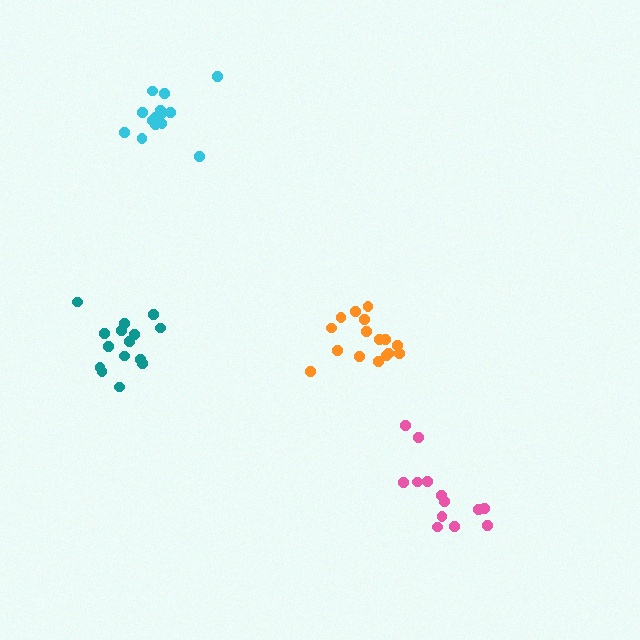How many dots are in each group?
Group 1: 16 dots, Group 2: 13 dots, Group 3: 15 dots, Group 4: 16 dots (60 total).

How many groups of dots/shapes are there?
There are 4 groups.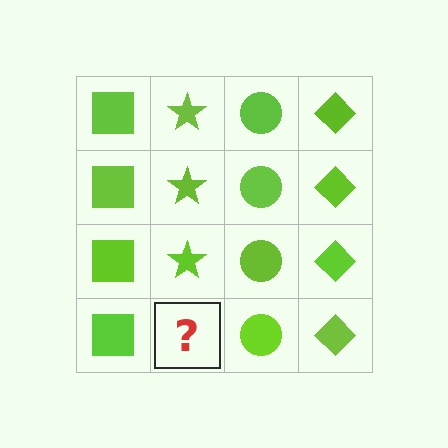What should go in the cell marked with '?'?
The missing cell should contain a lime star.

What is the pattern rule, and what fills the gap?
The rule is that each column has a consistent shape. The gap should be filled with a lime star.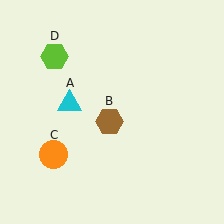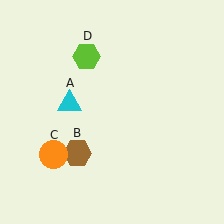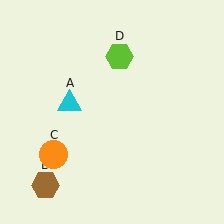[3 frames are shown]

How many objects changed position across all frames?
2 objects changed position: brown hexagon (object B), lime hexagon (object D).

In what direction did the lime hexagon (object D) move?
The lime hexagon (object D) moved right.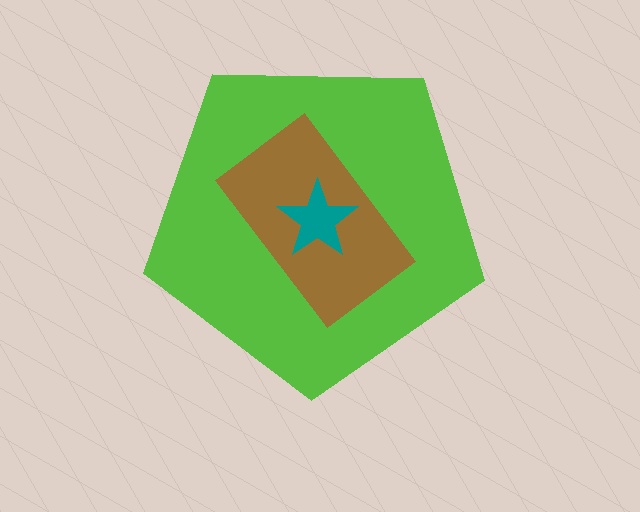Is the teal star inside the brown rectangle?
Yes.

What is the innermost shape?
The teal star.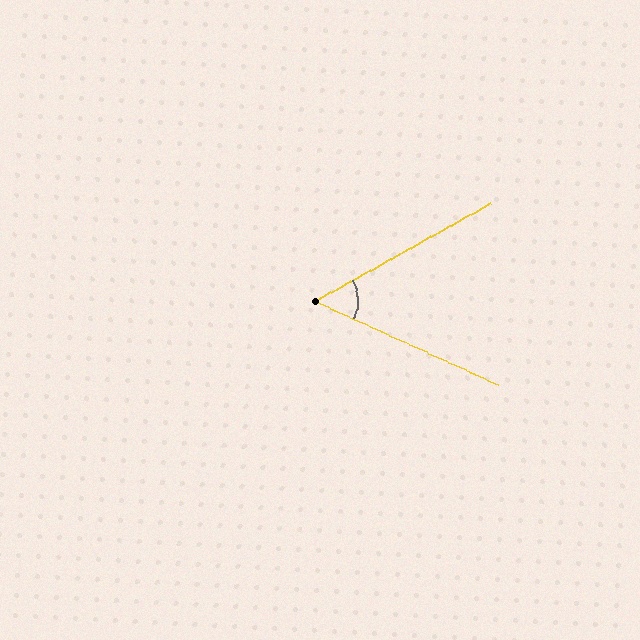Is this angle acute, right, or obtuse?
It is acute.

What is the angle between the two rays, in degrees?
Approximately 53 degrees.